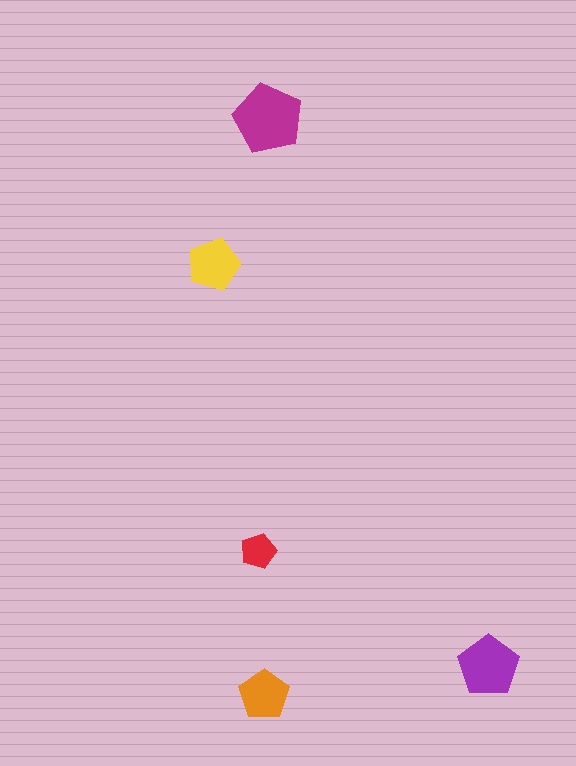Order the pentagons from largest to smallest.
the magenta one, the purple one, the yellow one, the orange one, the red one.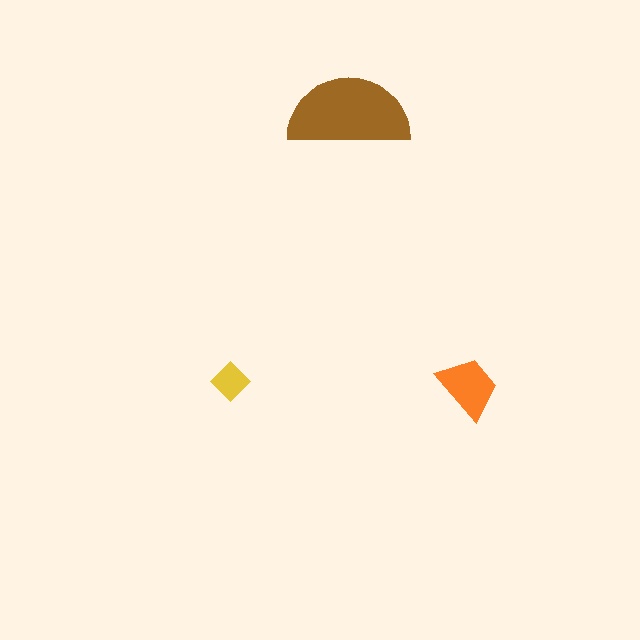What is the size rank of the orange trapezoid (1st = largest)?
2nd.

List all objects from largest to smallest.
The brown semicircle, the orange trapezoid, the yellow diamond.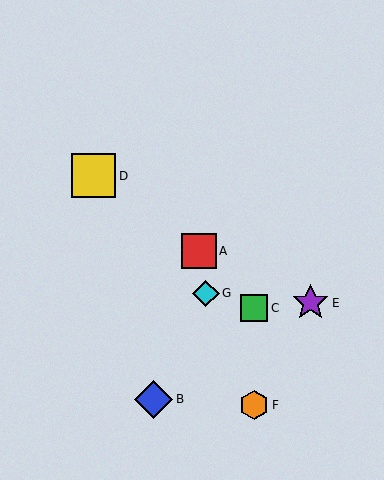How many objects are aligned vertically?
2 objects (C, F) are aligned vertically.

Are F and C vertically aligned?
Yes, both are at x≈254.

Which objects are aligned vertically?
Objects C, F are aligned vertically.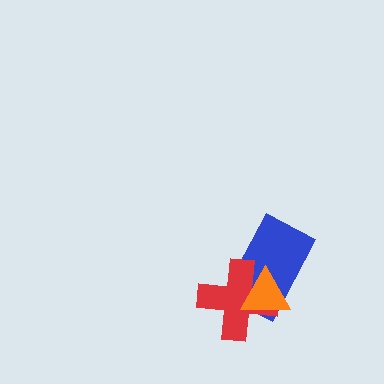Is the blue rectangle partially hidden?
Yes, it is partially covered by another shape.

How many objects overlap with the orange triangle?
2 objects overlap with the orange triangle.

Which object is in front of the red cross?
The orange triangle is in front of the red cross.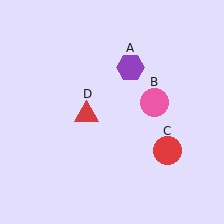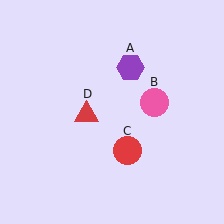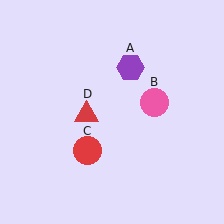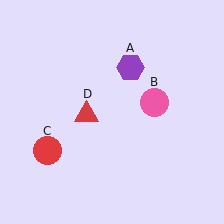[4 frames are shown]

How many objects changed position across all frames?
1 object changed position: red circle (object C).